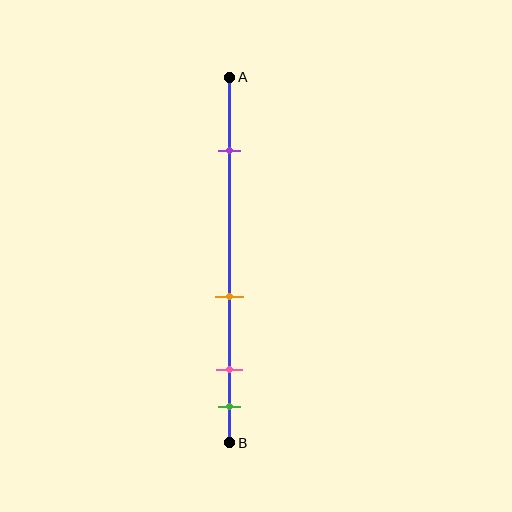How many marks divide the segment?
There are 4 marks dividing the segment.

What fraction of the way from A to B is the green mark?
The green mark is approximately 90% (0.9) of the way from A to B.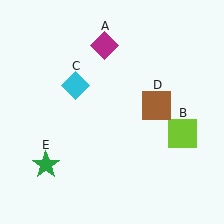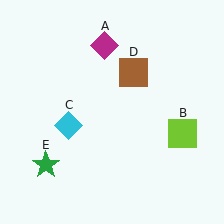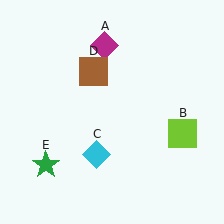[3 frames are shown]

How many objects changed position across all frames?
2 objects changed position: cyan diamond (object C), brown square (object D).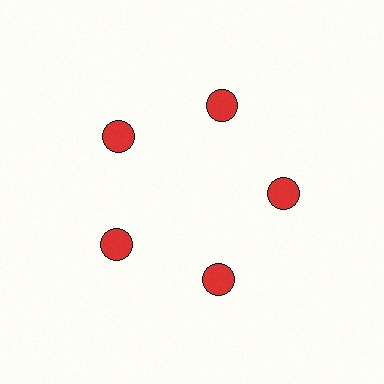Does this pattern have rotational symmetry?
Yes, this pattern has 5-fold rotational symmetry. It looks the same after rotating 72 degrees around the center.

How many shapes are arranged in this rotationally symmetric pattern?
There are 5 shapes, arranged in 5 groups of 1.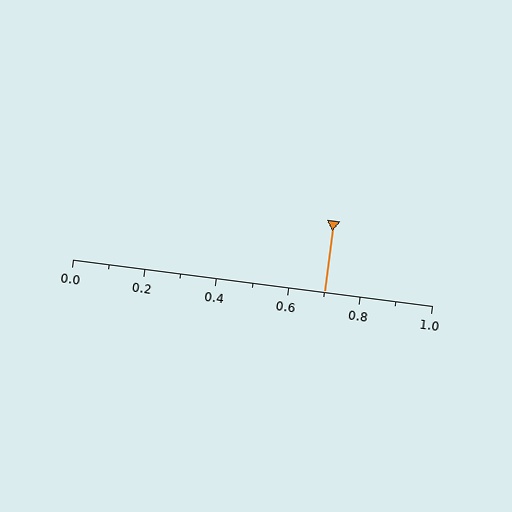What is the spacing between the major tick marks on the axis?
The major ticks are spaced 0.2 apart.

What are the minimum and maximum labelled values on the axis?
The axis runs from 0.0 to 1.0.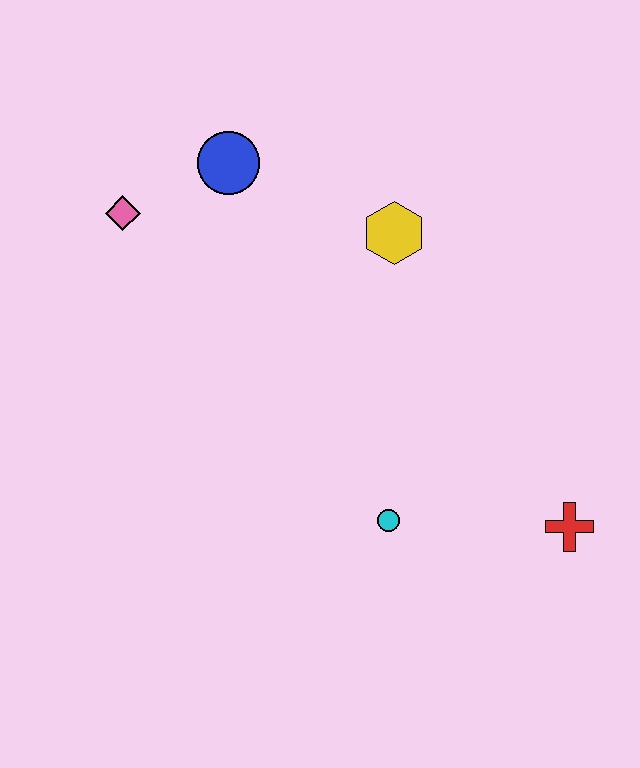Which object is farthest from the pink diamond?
The red cross is farthest from the pink diamond.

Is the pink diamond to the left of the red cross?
Yes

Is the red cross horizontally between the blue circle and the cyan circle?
No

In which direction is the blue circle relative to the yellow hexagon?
The blue circle is to the left of the yellow hexagon.